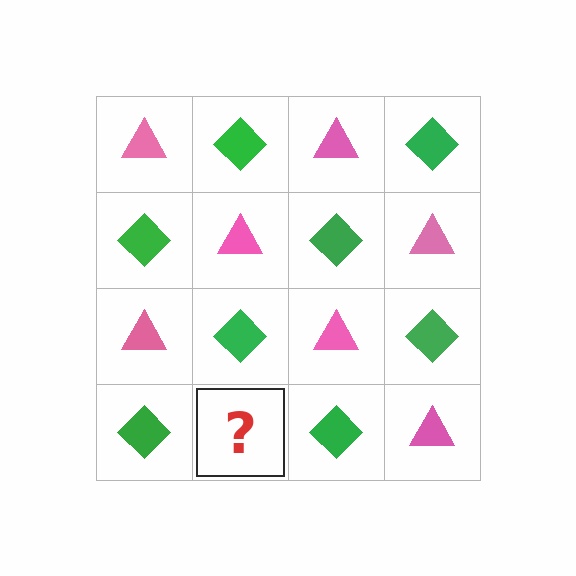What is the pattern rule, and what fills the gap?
The rule is that it alternates pink triangle and green diamond in a checkerboard pattern. The gap should be filled with a pink triangle.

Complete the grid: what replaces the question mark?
The question mark should be replaced with a pink triangle.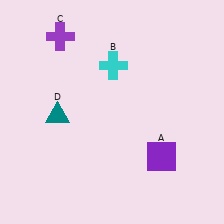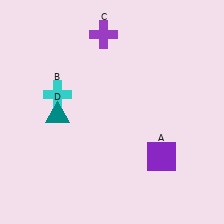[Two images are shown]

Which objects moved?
The objects that moved are: the cyan cross (B), the purple cross (C).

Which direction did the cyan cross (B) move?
The cyan cross (B) moved left.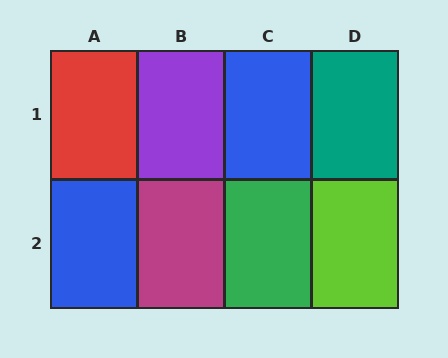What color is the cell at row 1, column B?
Purple.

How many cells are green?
1 cell is green.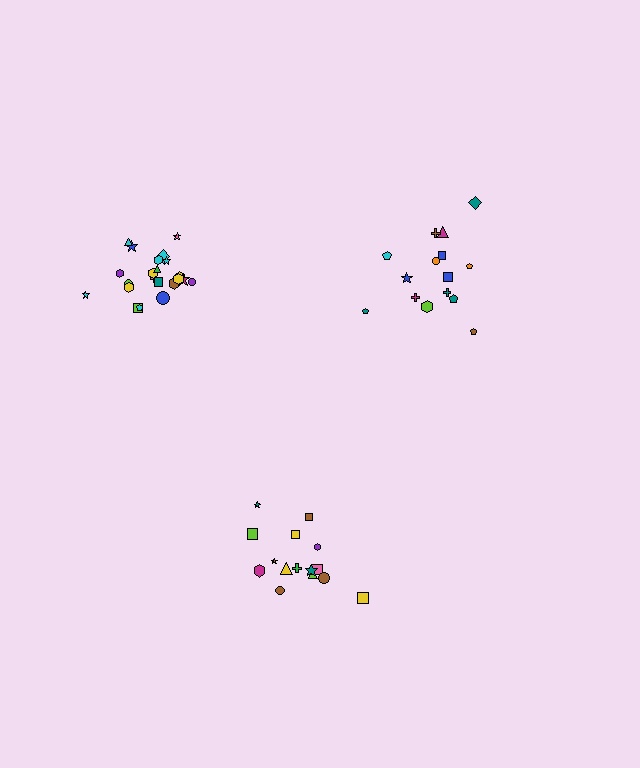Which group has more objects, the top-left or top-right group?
The top-left group.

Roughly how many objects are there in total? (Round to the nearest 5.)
Roughly 50 objects in total.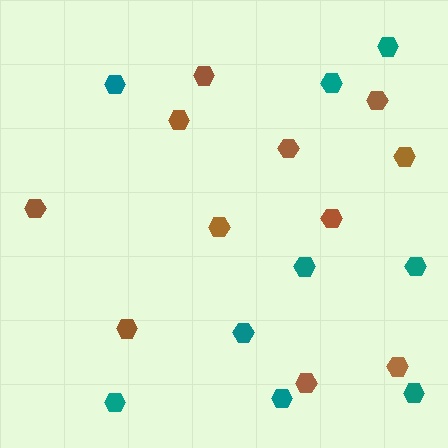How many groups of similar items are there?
There are 2 groups: one group of teal hexagons (9) and one group of brown hexagons (11).